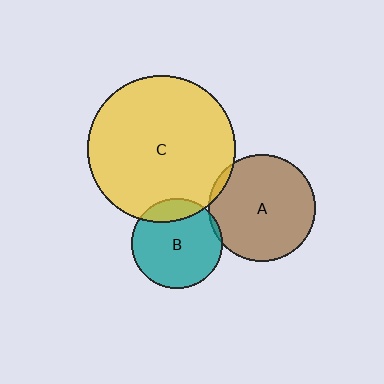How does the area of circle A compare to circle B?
Approximately 1.4 times.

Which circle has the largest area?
Circle C (yellow).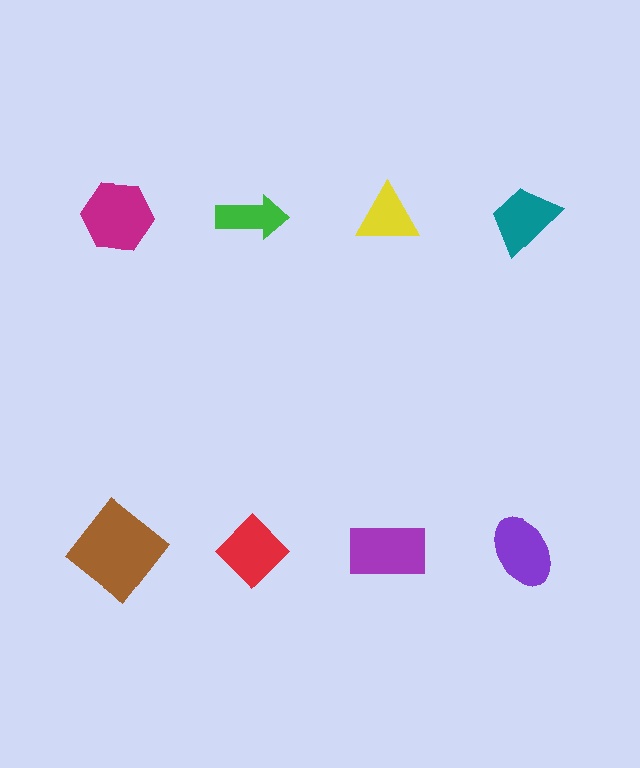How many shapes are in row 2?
4 shapes.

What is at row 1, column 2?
A green arrow.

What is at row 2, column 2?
A red diamond.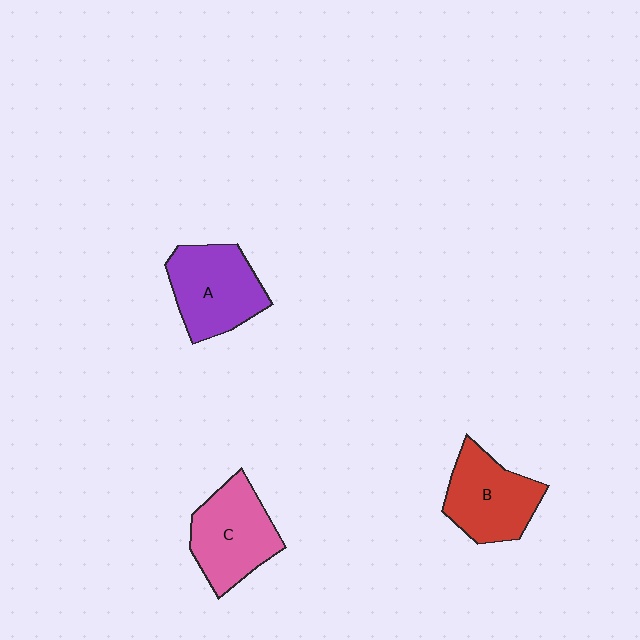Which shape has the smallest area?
Shape B (red).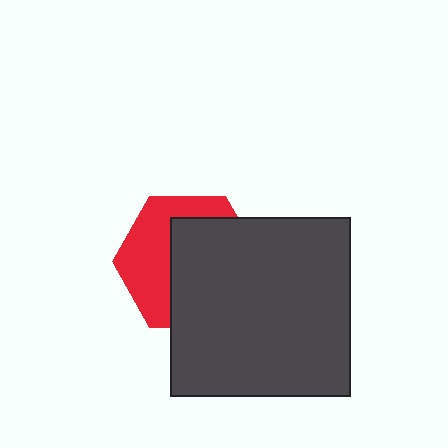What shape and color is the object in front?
The object in front is a dark gray square.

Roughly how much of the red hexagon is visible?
A small part of it is visible (roughly 43%).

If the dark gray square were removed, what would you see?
You would see the complete red hexagon.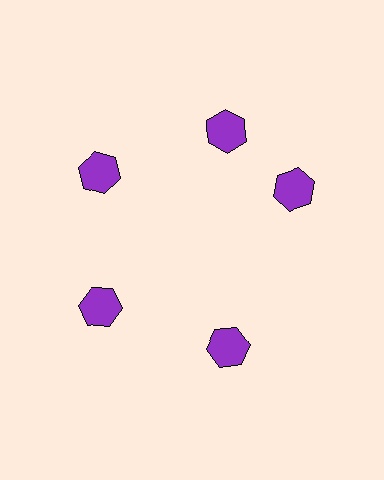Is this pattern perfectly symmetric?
No. The 5 purple hexagons are arranged in a ring, but one element near the 3 o'clock position is rotated out of alignment along the ring, breaking the 5-fold rotational symmetry.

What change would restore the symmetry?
The symmetry would be restored by rotating it back into even spacing with its neighbors so that all 5 hexagons sit at equal angles and equal distance from the center.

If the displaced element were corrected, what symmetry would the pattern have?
It would have 5-fold rotational symmetry — the pattern would map onto itself every 72 degrees.